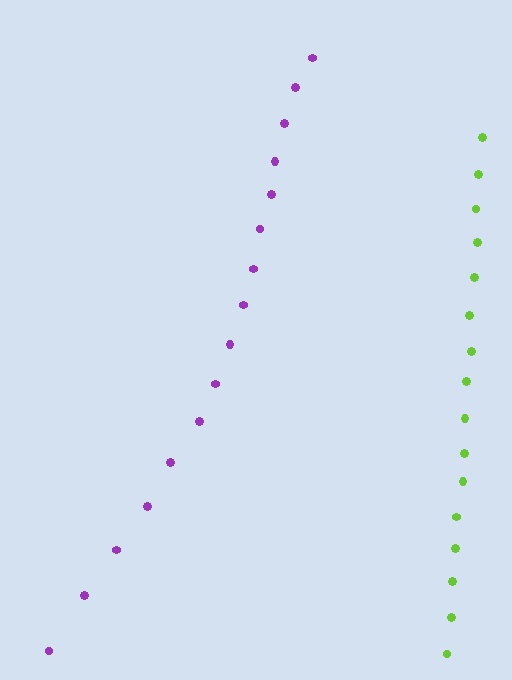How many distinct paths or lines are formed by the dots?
There are 2 distinct paths.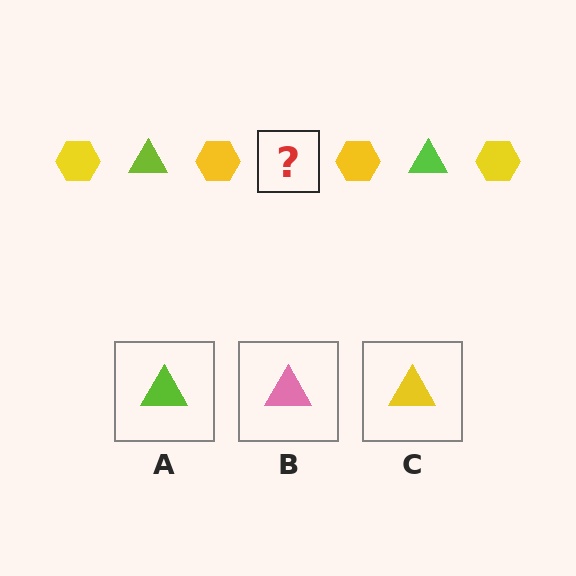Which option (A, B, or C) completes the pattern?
A.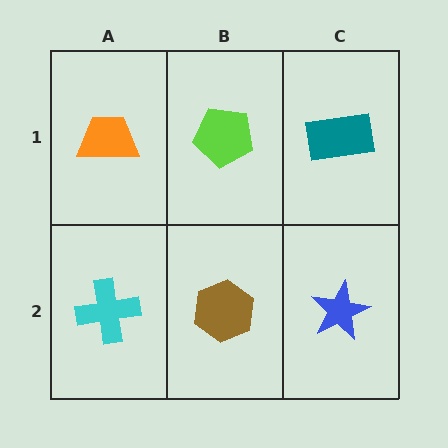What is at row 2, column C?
A blue star.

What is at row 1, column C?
A teal rectangle.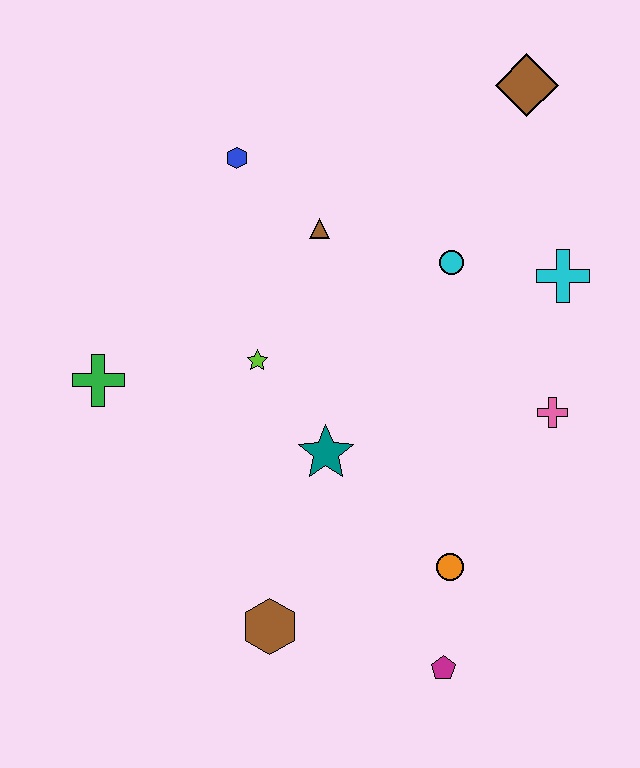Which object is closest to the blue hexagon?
The brown triangle is closest to the blue hexagon.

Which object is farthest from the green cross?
The brown diamond is farthest from the green cross.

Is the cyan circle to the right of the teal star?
Yes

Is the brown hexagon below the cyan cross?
Yes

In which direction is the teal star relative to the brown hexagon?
The teal star is above the brown hexagon.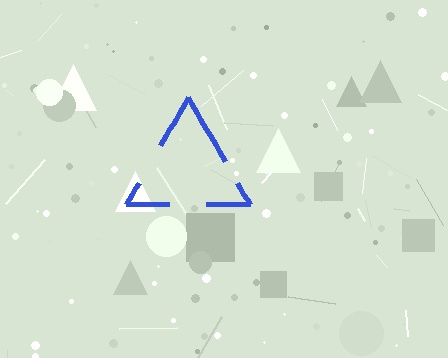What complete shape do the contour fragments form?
The contour fragments form a triangle.